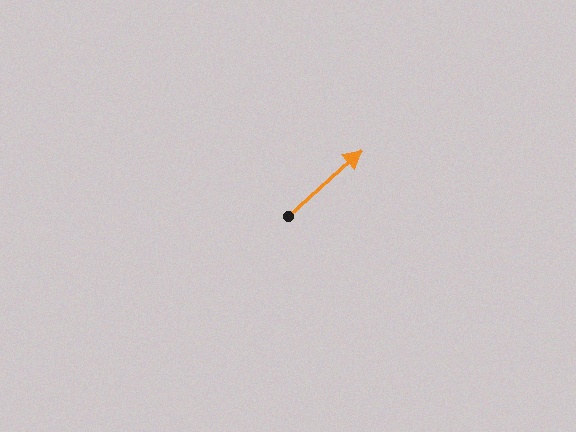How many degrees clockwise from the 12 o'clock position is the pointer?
Approximately 48 degrees.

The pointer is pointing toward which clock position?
Roughly 2 o'clock.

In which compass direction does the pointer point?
Northeast.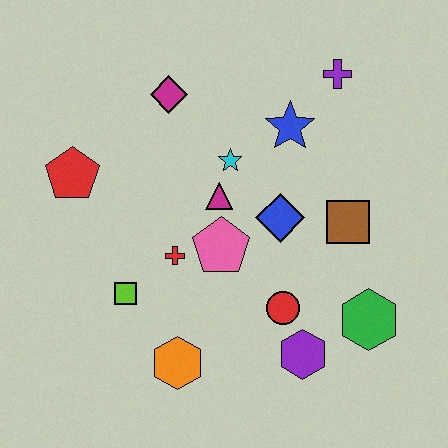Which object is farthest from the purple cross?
The orange hexagon is farthest from the purple cross.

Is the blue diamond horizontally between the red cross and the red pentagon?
No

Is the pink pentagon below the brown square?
Yes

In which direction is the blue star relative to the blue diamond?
The blue star is above the blue diamond.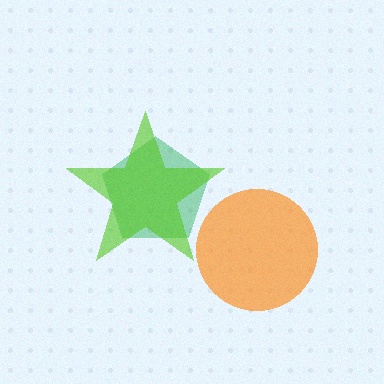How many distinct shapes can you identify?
There are 3 distinct shapes: a green pentagon, an orange circle, a lime star.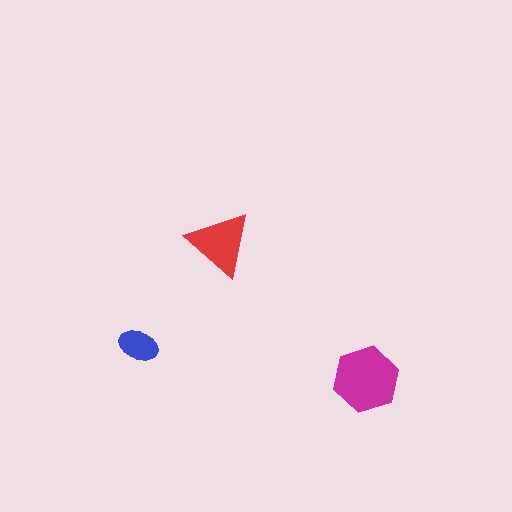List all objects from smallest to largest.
The blue ellipse, the red triangle, the magenta hexagon.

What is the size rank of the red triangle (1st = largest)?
2nd.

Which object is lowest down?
The magenta hexagon is bottommost.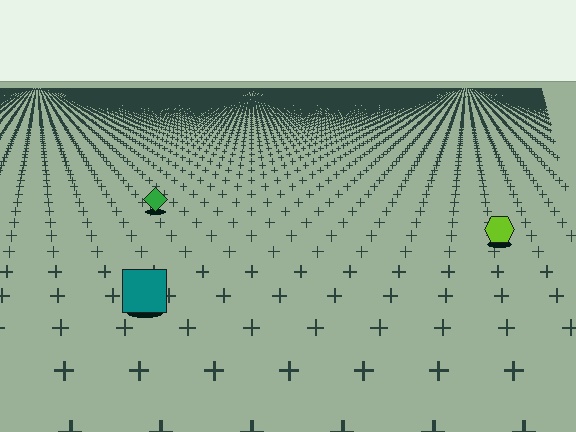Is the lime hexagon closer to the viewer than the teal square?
No. The teal square is closer — you can tell from the texture gradient: the ground texture is coarser near it.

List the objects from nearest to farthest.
From nearest to farthest: the teal square, the lime hexagon, the green diamond.